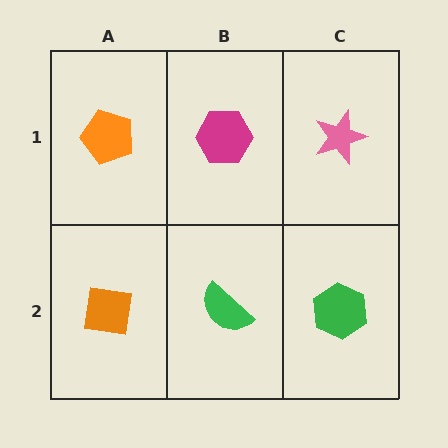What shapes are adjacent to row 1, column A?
An orange square (row 2, column A), a magenta hexagon (row 1, column B).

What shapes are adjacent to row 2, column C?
A pink star (row 1, column C), a green semicircle (row 2, column B).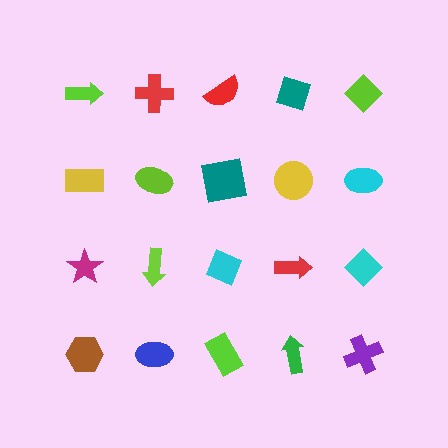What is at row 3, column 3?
A cyan diamond.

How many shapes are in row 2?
5 shapes.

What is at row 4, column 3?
A lime rectangle.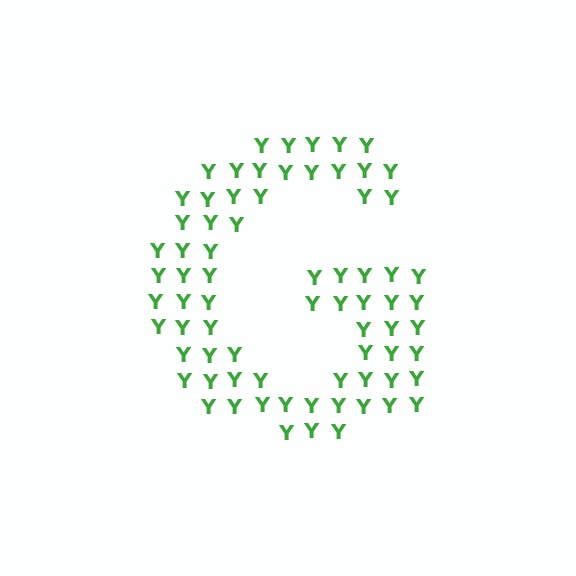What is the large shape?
The large shape is the letter G.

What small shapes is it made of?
It is made of small letter Y's.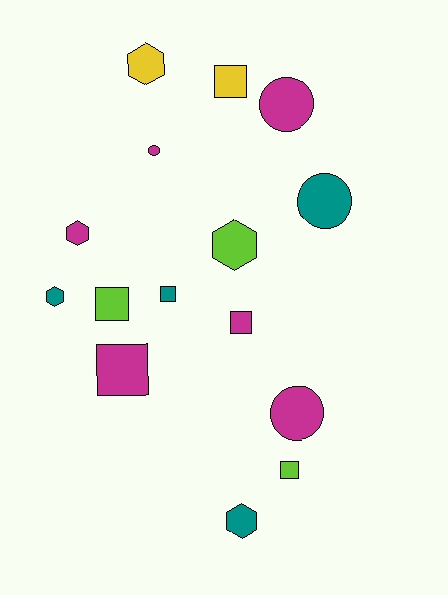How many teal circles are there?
There is 1 teal circle.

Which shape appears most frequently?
Square, with 6 objects.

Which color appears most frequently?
Magenta, with 6 objects.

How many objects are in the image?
There are 15 objects.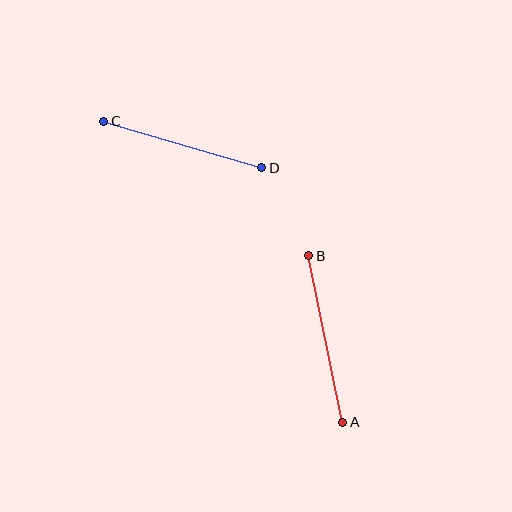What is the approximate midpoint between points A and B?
The midpoint is at approximately (326, 339) pixels.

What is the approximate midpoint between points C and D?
The midpoint is at approximately (183, 144) pixels.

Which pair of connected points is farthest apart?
Points A and B are farthest apart.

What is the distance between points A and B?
The distance is approximately 170 pixels.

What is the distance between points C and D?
The distance is approximately 165 pixels.